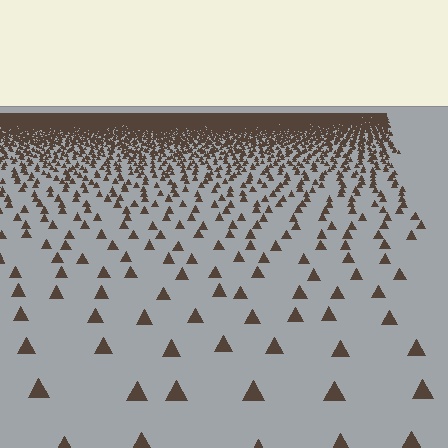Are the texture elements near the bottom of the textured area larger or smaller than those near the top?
Larger. Near the bottom, elements are closer to the viewer and appear at a bigger on-screen size.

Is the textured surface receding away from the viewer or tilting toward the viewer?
The surface is receding away from the viewer. Texture elements get smaller and denser toward the top.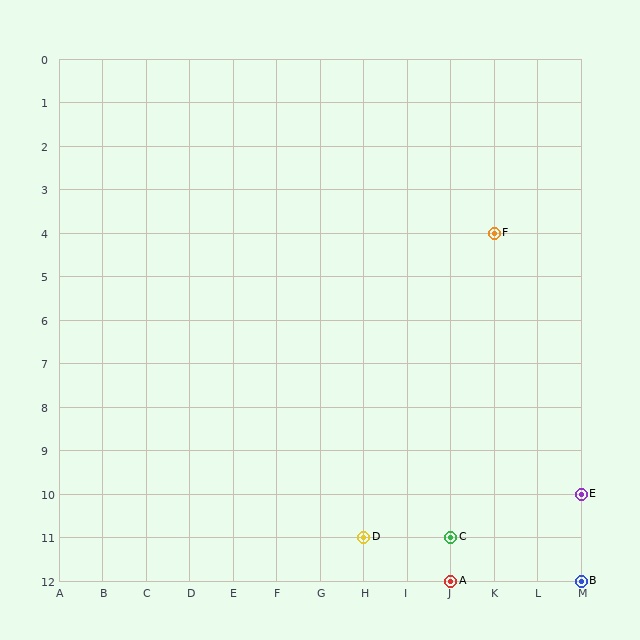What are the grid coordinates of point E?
Point E is at grid coordinates (M, 10).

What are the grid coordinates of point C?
Point C is at grid coordinates (J, 11).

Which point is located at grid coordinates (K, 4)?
Point F is at (K, 4).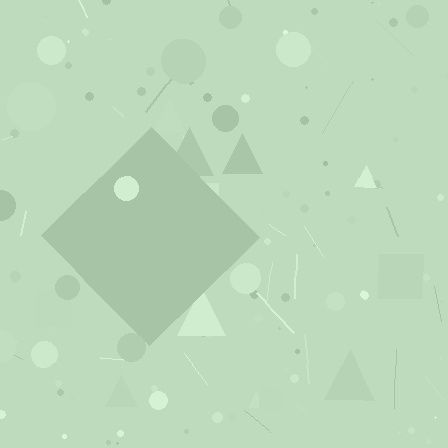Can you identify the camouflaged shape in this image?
The camouflaged shape is a diamond.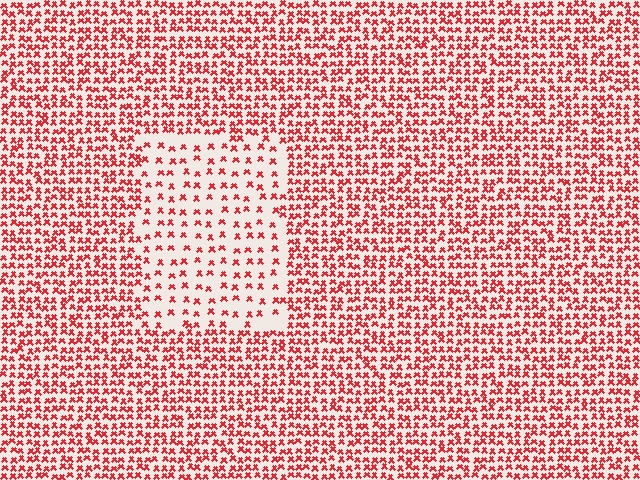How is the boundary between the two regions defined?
The boundary is defined by a change in element density (approximately 2.3x ratio). All elements are the same color, size, and shape.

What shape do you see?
I see a rectangle.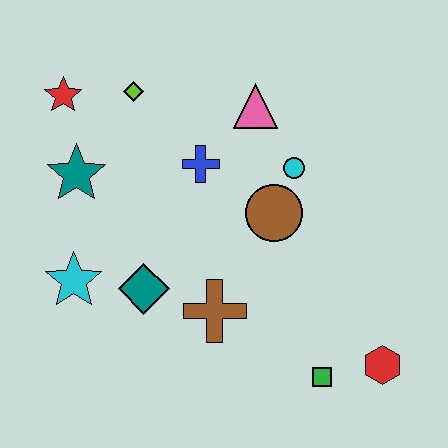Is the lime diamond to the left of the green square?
Yes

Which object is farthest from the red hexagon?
The red star is farthest from the red hexagon.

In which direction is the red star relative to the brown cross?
The red star is above the brown cross.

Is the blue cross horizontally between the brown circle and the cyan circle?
No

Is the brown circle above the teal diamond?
Yes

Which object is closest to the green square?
The red hexagon is closest to the green square.